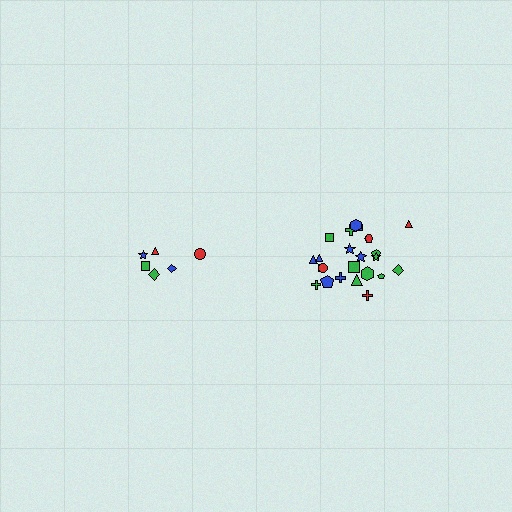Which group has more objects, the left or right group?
The right group.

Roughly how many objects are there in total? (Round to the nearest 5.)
Roughly 30 objects in total.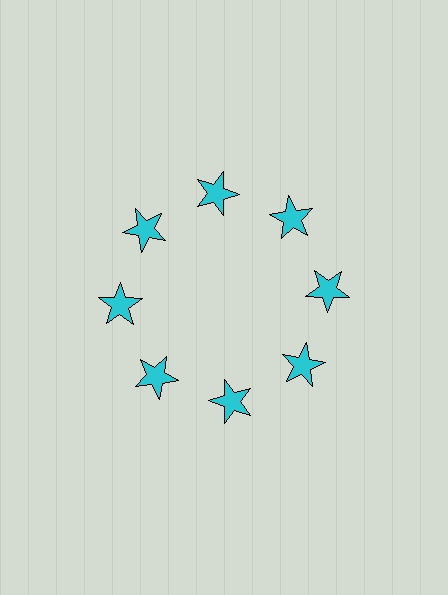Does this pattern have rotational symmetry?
Yes, this pattern has 8-fold rotational symmetry. It looks the same after rotating 45 degrees around the center.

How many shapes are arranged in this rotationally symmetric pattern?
There are 8 shapes, arranged in 8 groups of 1.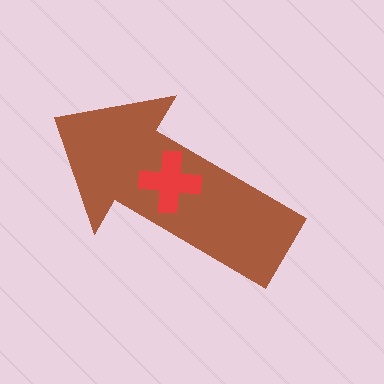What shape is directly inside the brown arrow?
The red cross.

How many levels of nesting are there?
2.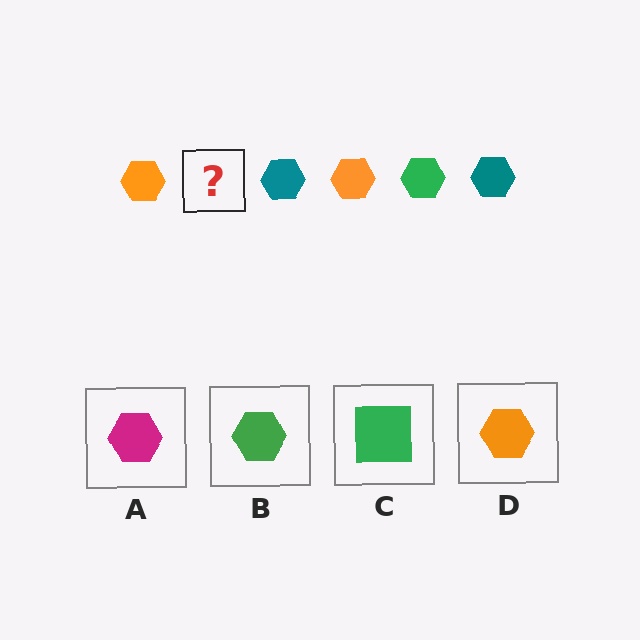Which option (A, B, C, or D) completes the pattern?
B.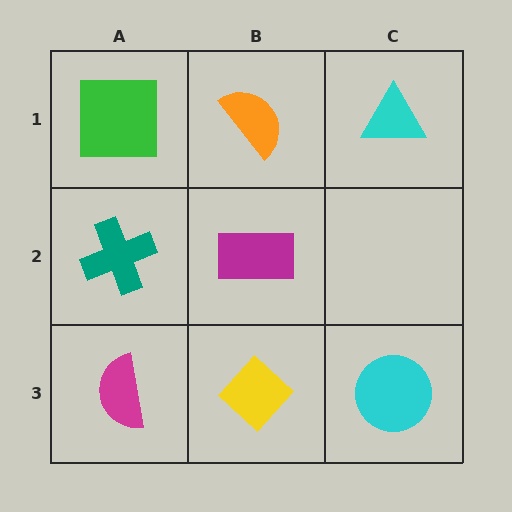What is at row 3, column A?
A magenta semicircle.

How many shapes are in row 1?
3 shapes.